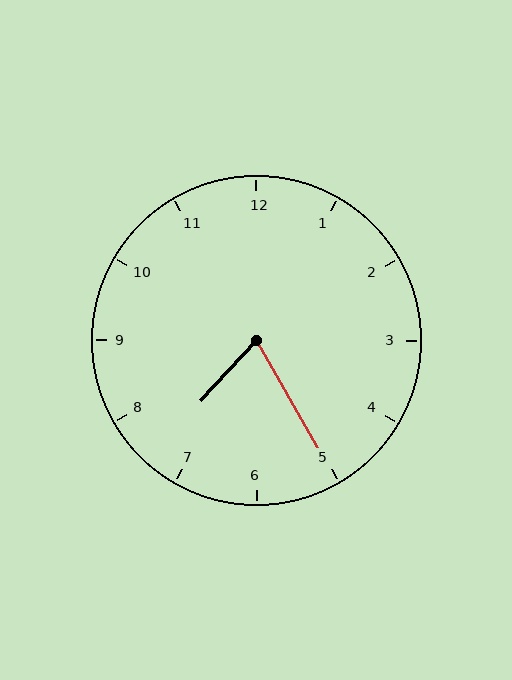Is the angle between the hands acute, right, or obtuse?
It is acute.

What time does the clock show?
7:25.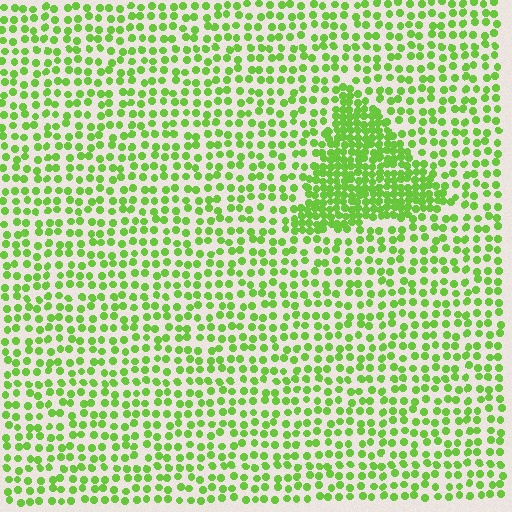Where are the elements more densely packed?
The elements are more densely packed inside the triangle boundary.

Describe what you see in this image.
The image contains small lime elements arranged at two different densities. A triangle-shaped region is visible where the elements are more densely packed than the surrounding area.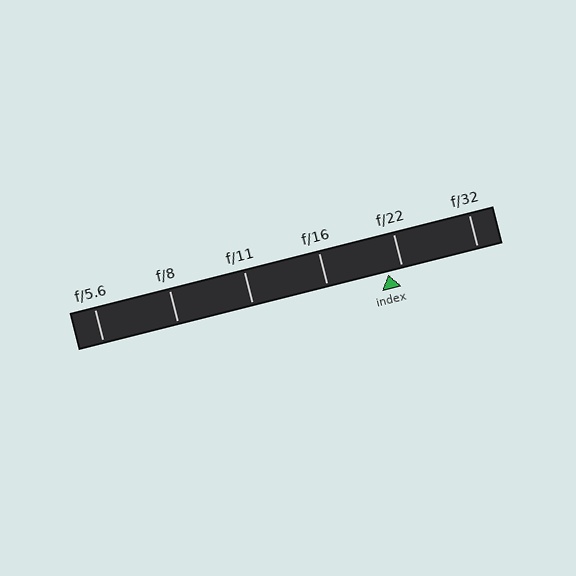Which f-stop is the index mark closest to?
The index mark is closest to f/22.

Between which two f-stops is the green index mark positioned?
The index mark is between f/16 and f/22.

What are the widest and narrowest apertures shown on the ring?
The widest aperture shown is f/5.6 and the narrowest is f/32.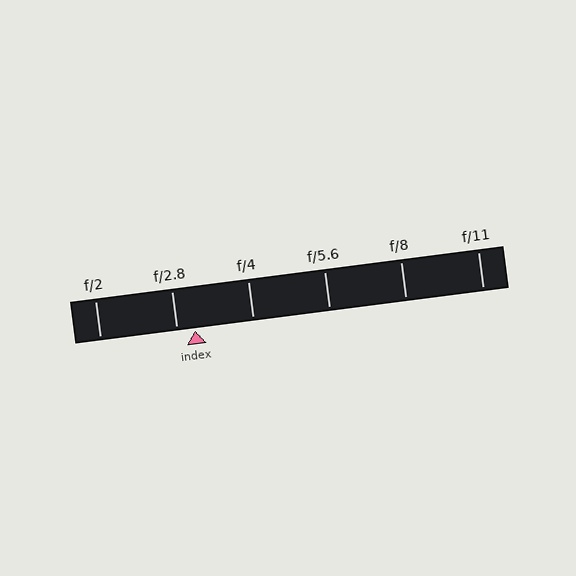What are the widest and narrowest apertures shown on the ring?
The widest aperture shown is f/2 and the narrowest is f/11.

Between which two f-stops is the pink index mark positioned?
The index mark is between f/2.8 and f/4.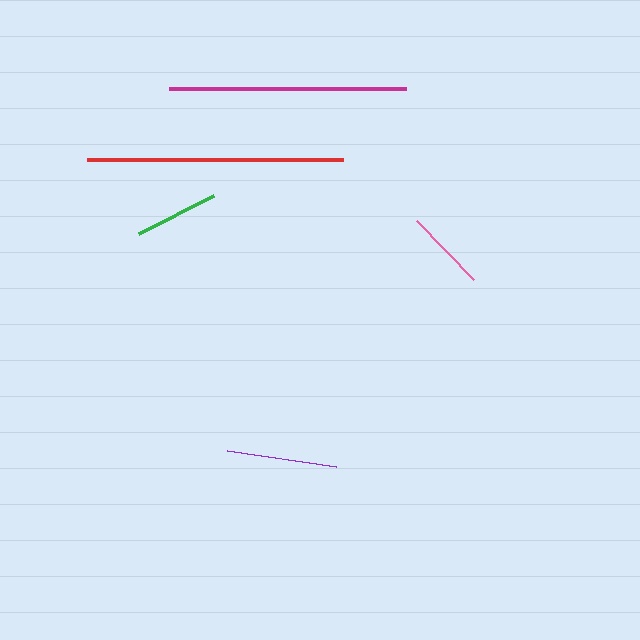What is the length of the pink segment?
The pink segment is approximately 82 pixels long.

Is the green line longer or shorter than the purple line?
The purple line is longer than the green line.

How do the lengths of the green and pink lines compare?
The green and pink lines are approximately the same length.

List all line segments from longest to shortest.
From longest to shortest: red, magenta, purple, green, pink.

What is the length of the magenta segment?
The magenta segment is approximately 237 pixels long.